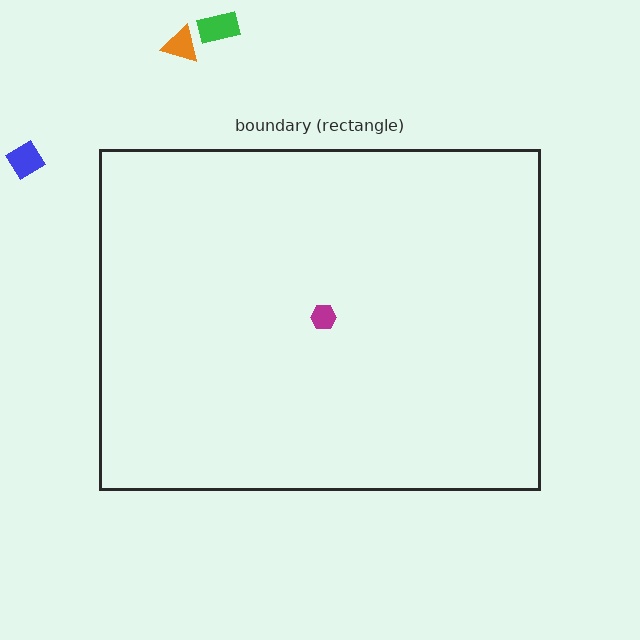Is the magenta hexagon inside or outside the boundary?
Inside.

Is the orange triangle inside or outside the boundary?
Outside.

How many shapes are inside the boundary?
1 inside, 3 outside.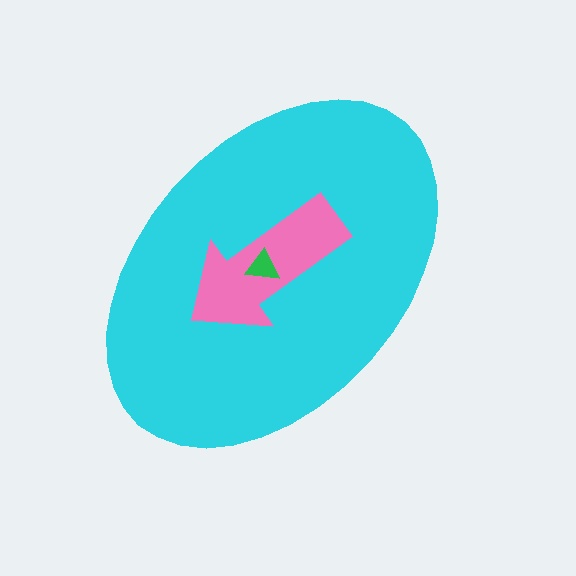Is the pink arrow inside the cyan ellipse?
Yes.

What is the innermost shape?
The green triangle.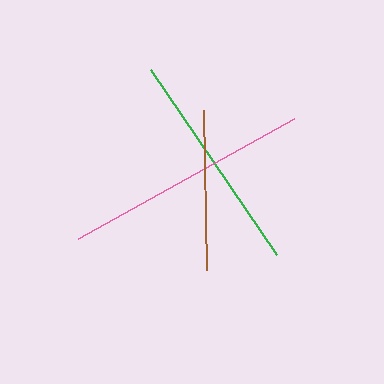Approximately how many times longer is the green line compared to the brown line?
The green line is approximately 1.4 times the length of the brown line.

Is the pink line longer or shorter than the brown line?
The pink line is longer than the brown line.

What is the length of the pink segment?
The pink segment is approximately 247 pixels long.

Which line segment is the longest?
The pink line is the longest at approximately 247 pixels.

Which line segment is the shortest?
The brown line is the shortest at approximately 160 pixels.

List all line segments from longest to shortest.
From longest to shortest: pink, green, brown.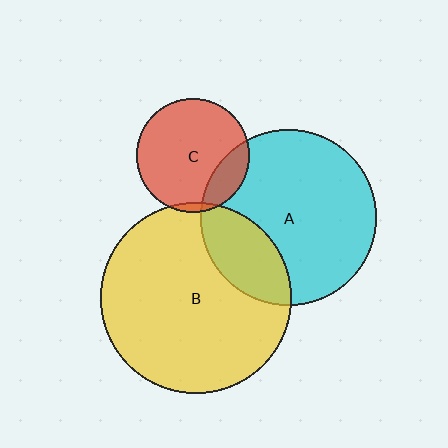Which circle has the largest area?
Circle B (yellow).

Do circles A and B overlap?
Yes.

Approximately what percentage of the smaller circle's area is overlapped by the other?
Approximately 25%.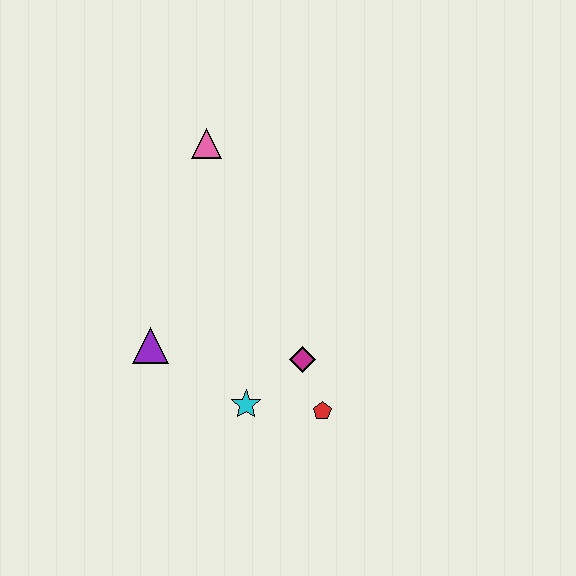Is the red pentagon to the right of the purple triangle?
Yes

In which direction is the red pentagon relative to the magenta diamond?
The red pentagon is below the magenta diamond.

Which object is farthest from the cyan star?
The pink triangle is farthest from the cyan star.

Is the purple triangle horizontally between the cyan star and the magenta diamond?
No